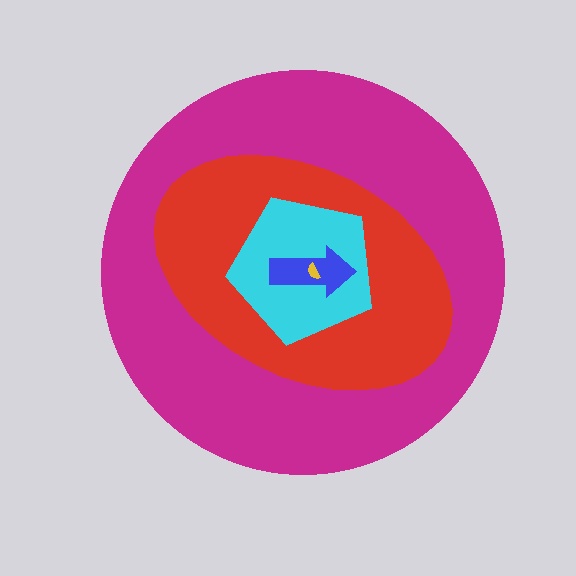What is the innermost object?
The yellow semicircle.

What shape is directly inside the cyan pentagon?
The blue arrow.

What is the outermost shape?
The magenta circle.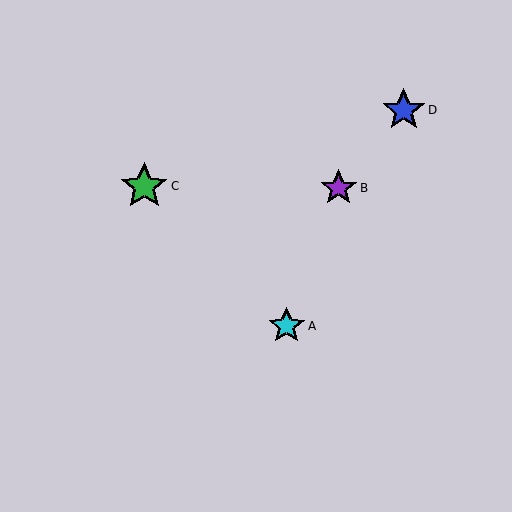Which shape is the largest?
The green star (labeled C) is the largest.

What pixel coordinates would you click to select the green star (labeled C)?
Click at (144, 186) to select the green star C.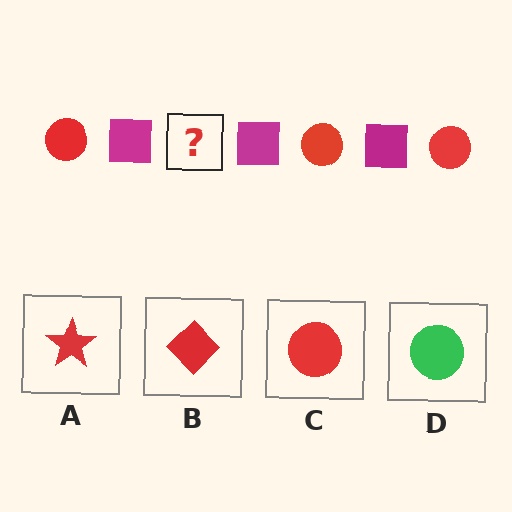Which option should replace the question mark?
Option C.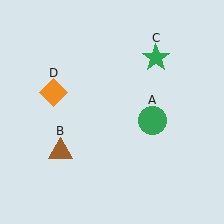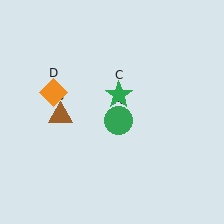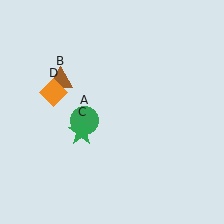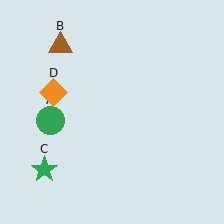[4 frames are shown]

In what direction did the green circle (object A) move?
The green circle (object A) moved left.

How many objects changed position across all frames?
3 objects changed position: green circle (object A), brown triangle (object B), green star (object C).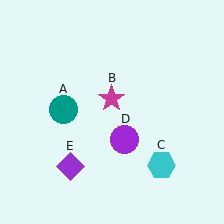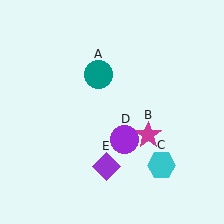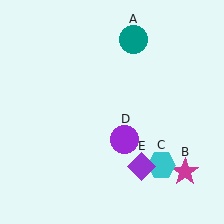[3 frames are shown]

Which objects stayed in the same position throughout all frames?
Cyan hexagon (object C) and purple circle (object D) remained stationary.